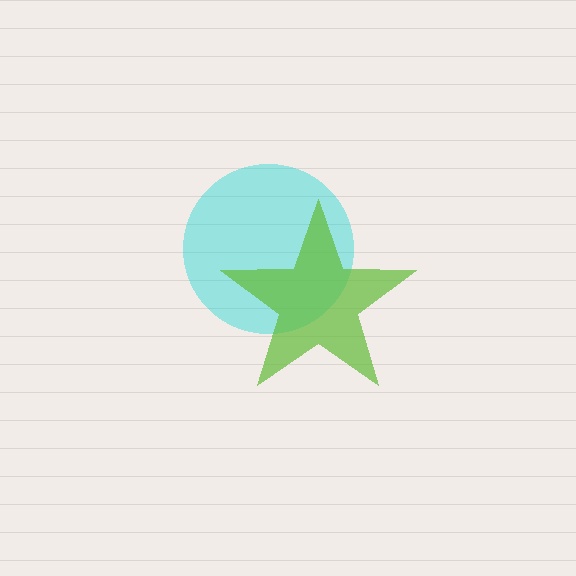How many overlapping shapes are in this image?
There are 2 overlapping shapes in the image.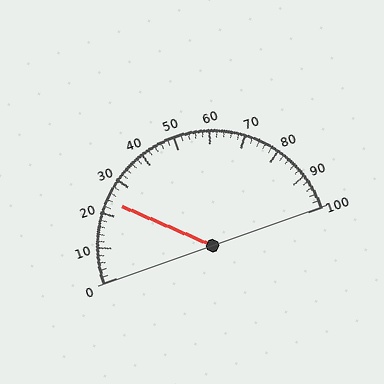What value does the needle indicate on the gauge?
The needle indicates approximately 24.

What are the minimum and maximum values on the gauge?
The gauge ranges from 0 to 100.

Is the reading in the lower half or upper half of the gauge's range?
The reading is in the lower half of the range (0 to 100).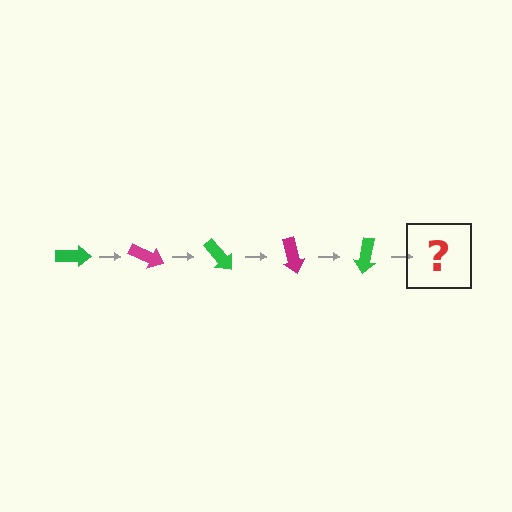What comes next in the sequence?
The next element should be a magenta arrow, rotated 125 degrees from the start.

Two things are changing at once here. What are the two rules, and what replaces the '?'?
The two rules are that it rotates 25 degrees each step and the color cycles through green and magenta. The '?' should be a magenta arrow, rotated 125 degrees from the start.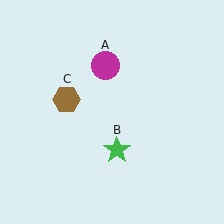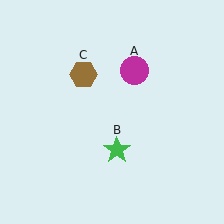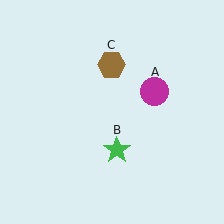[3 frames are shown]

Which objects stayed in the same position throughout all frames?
Green star (object B) remained stationary.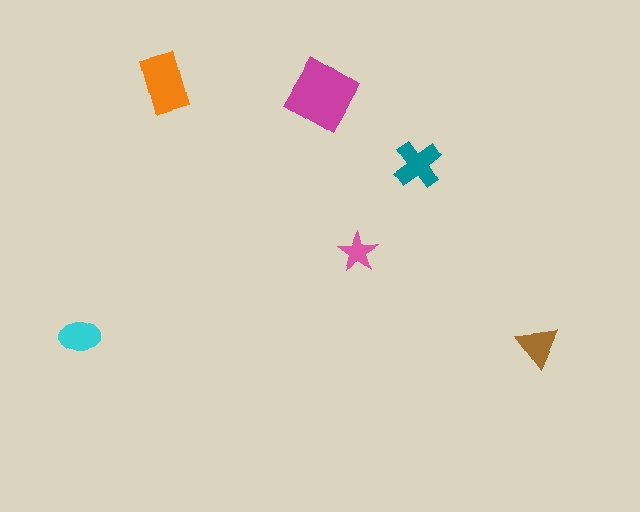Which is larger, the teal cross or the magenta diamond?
The magenta diamond.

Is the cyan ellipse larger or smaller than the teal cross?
Smaller.